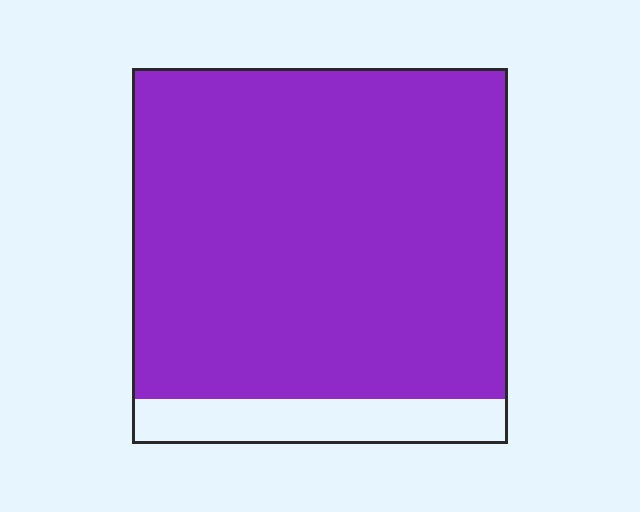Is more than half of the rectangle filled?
Yes.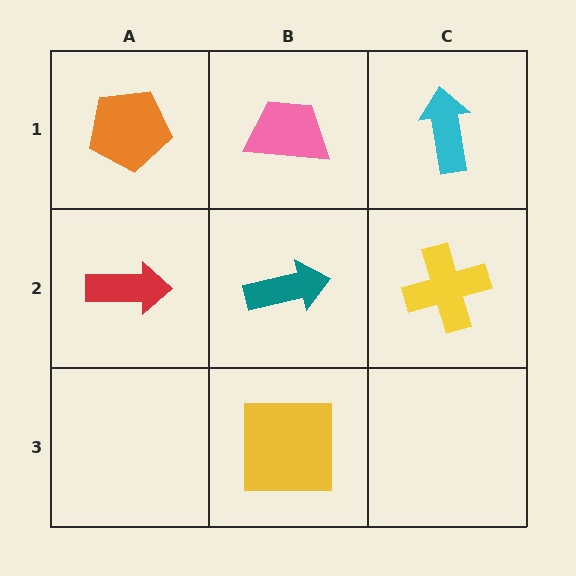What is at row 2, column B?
A teal arrow.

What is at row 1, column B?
A pink trapezoid.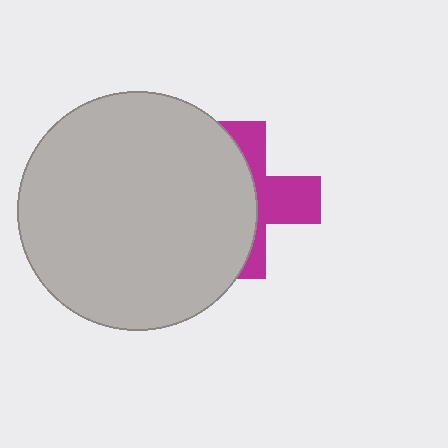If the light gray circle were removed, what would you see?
You would see the complete magenta cross.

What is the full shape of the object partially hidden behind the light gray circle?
The partially hidden object is a magenta cross.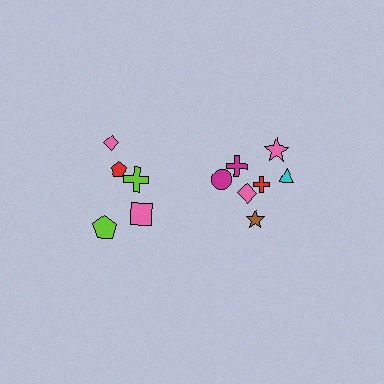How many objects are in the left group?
There are 5 objects.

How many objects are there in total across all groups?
There are 12 objects.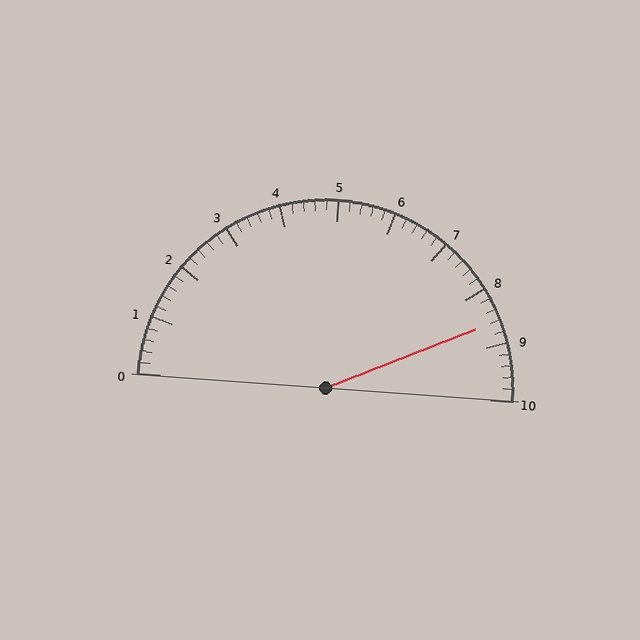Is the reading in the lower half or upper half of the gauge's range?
The reading is in the upper half of the range (0 to 10).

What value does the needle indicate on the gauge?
The needle indicates approximately 8.6.